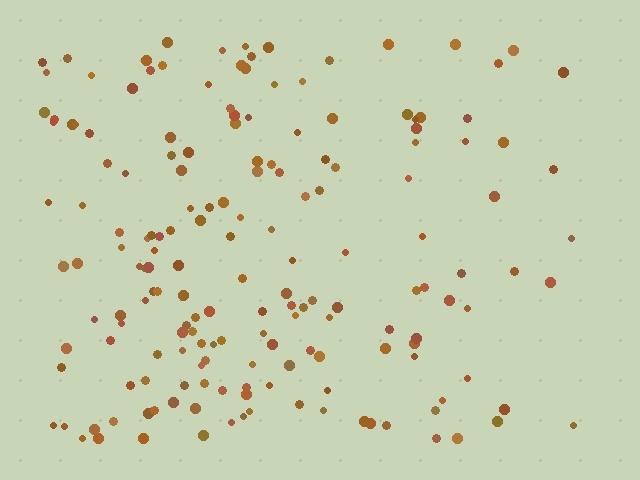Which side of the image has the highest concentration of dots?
The left.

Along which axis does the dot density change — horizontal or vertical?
Horizontal.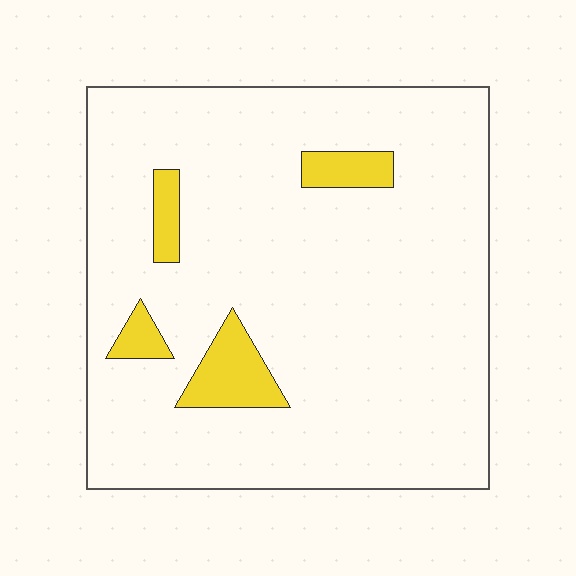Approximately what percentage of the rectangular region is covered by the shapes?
Approximately 10%.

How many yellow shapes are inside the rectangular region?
4.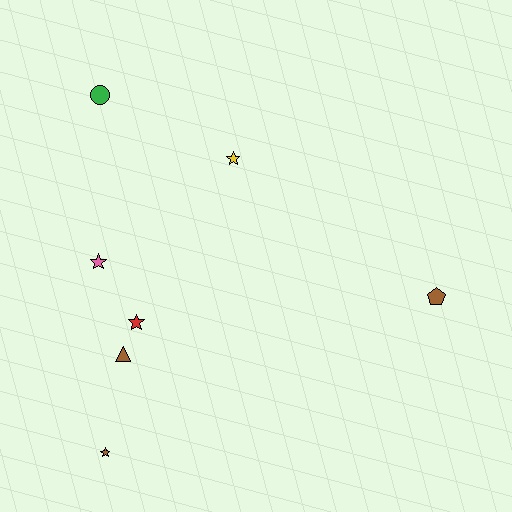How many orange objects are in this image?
There are no orange objects.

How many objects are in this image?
There are 7 objects.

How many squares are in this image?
There are no squares.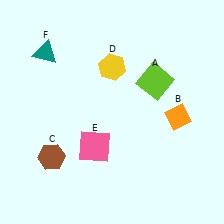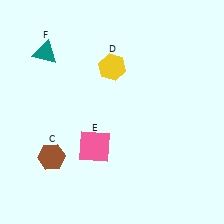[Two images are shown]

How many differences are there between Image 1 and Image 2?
There are 2 differences between the two images.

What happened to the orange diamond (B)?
The orange diamond (B) was removed in Image 2. It was in the bottom-right area of Image 1.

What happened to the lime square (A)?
The lime square (A) was removed in Image 2. It was in the top-right area of Image 1.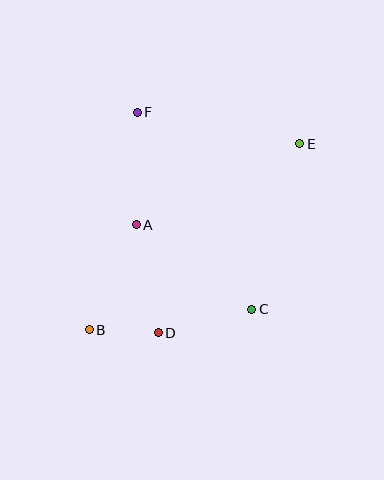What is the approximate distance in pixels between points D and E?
The distance between D and E is approximately 236 pixels.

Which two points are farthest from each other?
Points B and E are farthest from each other.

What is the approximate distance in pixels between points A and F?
The distance between A and F is approximately 113 pixels.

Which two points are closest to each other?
Points B and D are closest to each other.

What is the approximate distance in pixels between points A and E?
The distance between A and E is approximately 183 pixels.